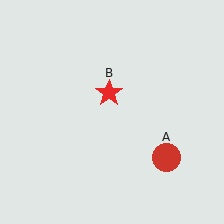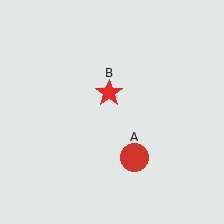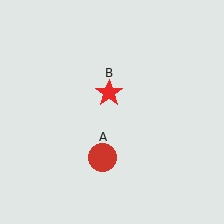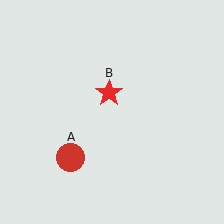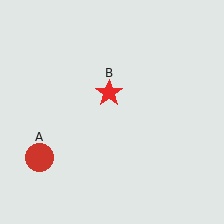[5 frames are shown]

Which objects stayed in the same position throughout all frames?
Red star (object B) remained stationary.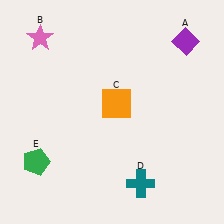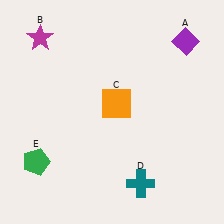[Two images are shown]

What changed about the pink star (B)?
In Image 1, B is pink. In Image 2, it changed to magenta.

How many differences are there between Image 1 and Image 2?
There is 1 difference between the two images.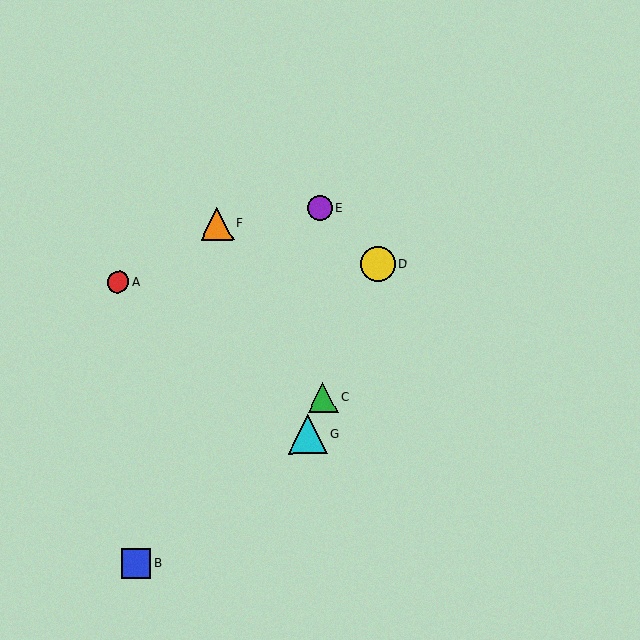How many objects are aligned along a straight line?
3 objects (C, D, G) are aligned along a straight line.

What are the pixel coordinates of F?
Object F is at (217, 224).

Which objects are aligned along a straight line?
Objects C, D, G are aligned along a straight line.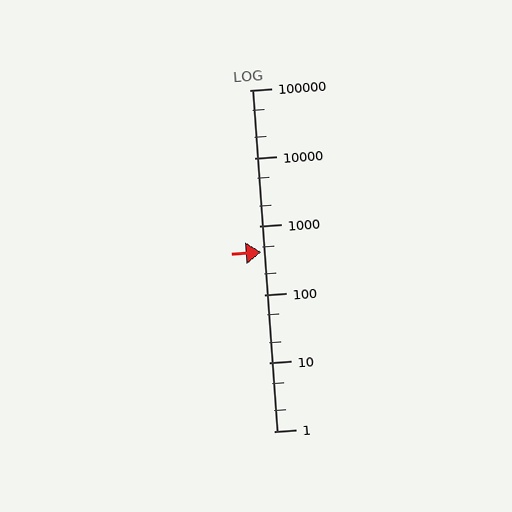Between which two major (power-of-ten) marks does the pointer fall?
The pointer is between 100 and 1000.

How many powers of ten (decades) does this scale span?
The scale spans 5 decades, from 1 to 100000.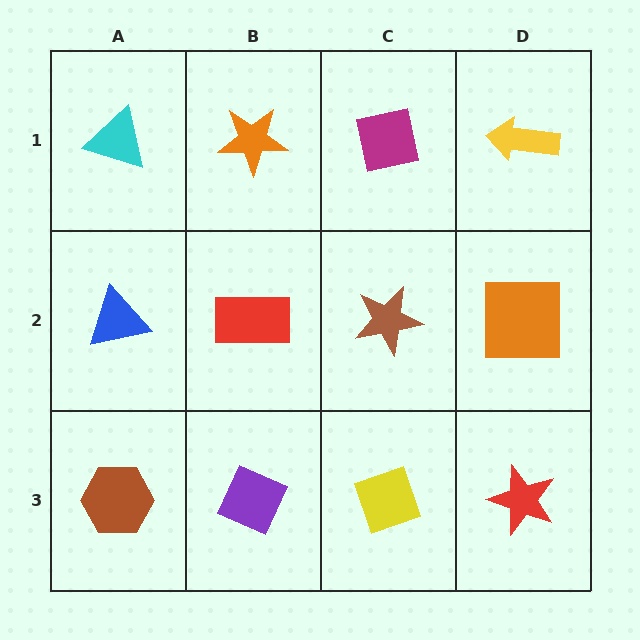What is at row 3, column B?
A purple diamond.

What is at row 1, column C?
A magenta square.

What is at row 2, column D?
An orange square.